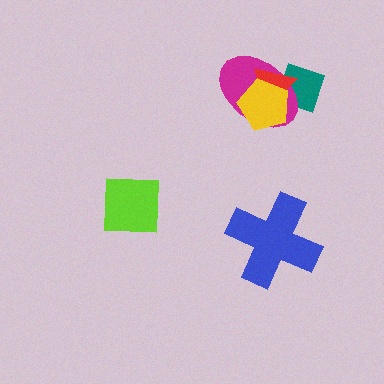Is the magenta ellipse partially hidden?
Yes, it is partially covered by another shape.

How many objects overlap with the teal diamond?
3 objects overlap with the teal diamond.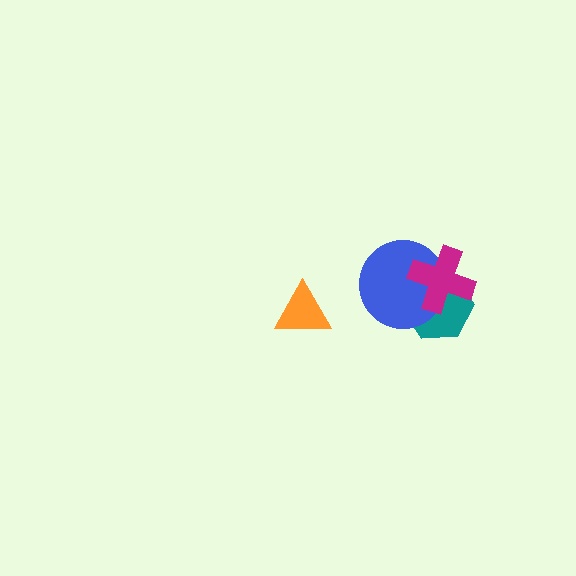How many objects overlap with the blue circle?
2 objects overlap with the blue circle.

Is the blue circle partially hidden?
Yes, it is partially covered by another shape.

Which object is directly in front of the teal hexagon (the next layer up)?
The blue circle is directly in front of the teal hexagon.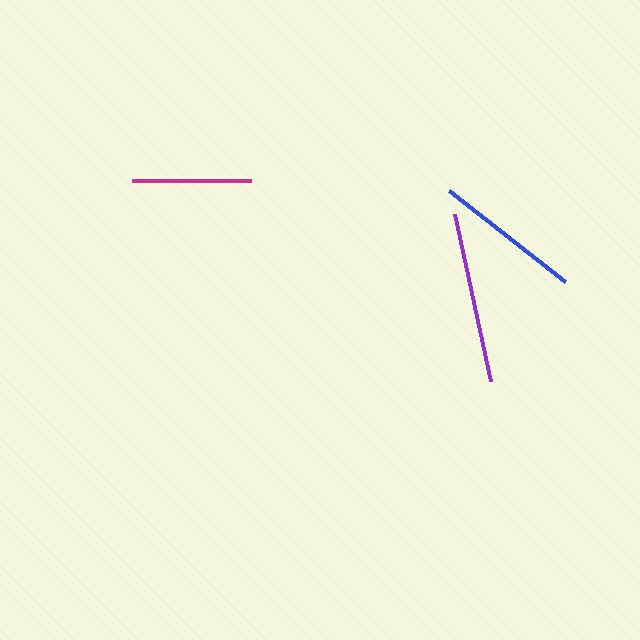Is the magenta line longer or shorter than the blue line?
The blue line is longer than the magenta line.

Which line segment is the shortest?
The magenta line is the shortest at approximately 119 pixels.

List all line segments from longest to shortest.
From longest to shortest: purple, blue, magenta.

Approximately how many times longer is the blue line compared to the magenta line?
The blue line is approximately 1.2 times the length of the magenta line.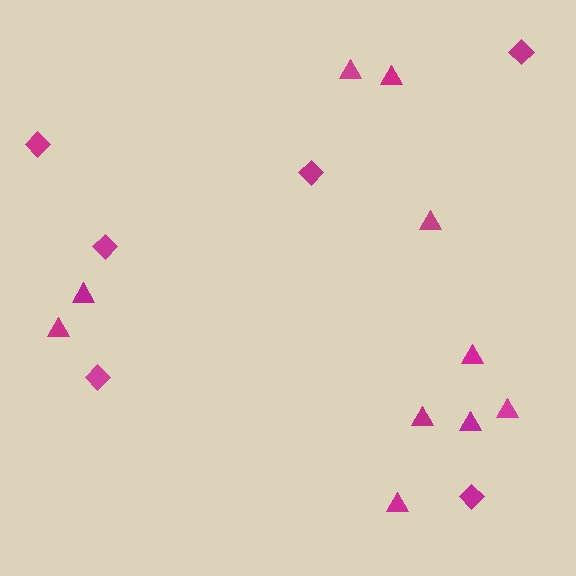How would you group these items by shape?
There are 2 groups: one group of diamonds (6) and one group of triangles (10).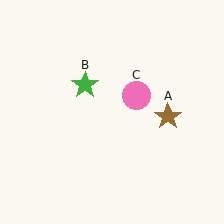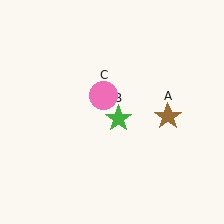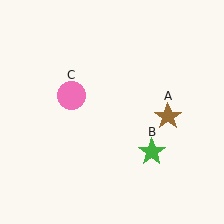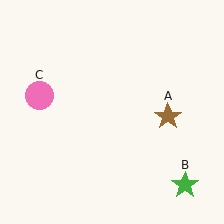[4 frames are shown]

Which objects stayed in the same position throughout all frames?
Brown star (object A) remained stationary.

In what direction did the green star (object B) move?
The green star (object B) moved down and to the right.